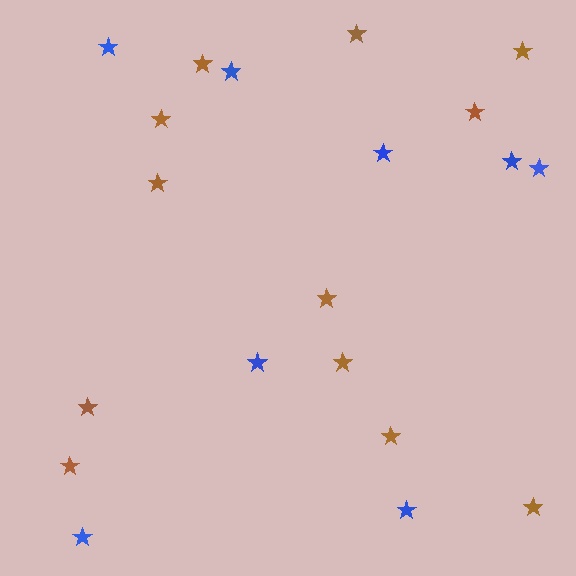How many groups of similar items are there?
There are 2 groups: one group of brown stars (12) and one group of blue stars (8).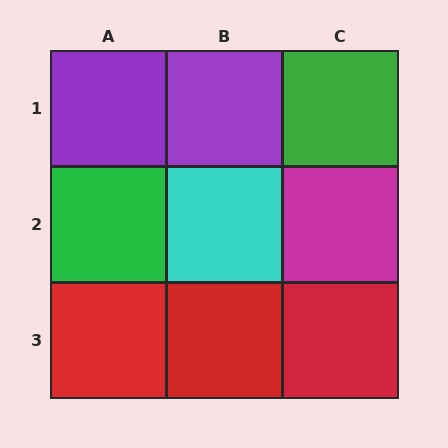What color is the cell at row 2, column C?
Magenta.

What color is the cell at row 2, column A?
Green.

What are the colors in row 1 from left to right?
Purple, purple, green.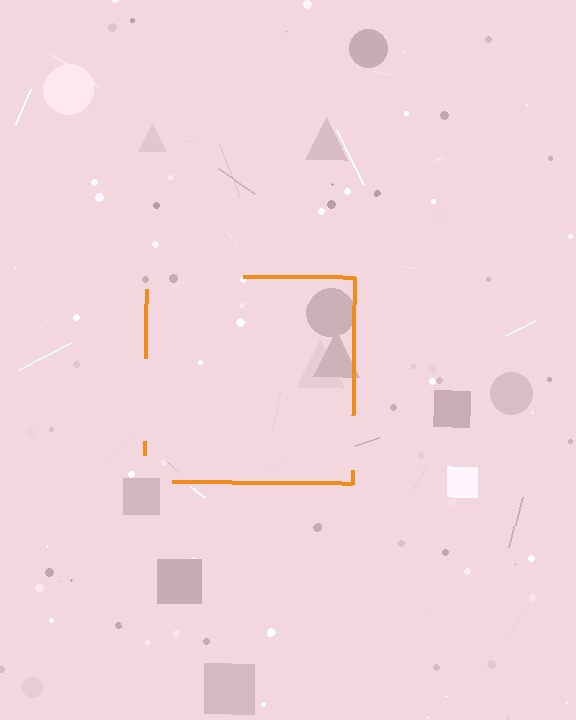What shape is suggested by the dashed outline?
The dashed outline suggests a square.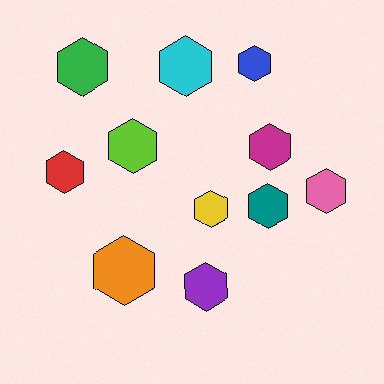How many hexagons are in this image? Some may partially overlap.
There are 11 hexagons.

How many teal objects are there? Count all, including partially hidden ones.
There is 1 teal object.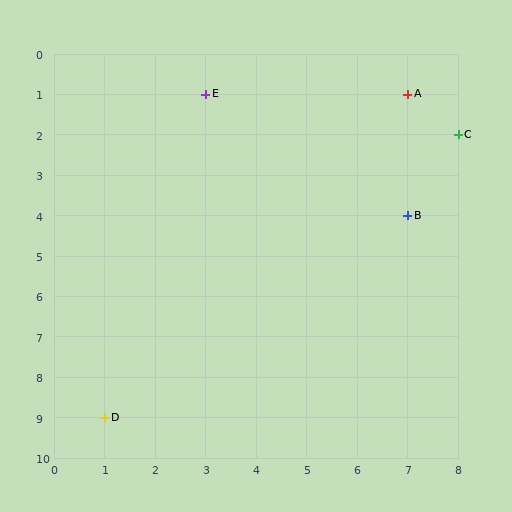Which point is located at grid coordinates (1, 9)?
Point D is at (1, 9).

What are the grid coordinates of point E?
Point E is at grid coordinates (3, 1).